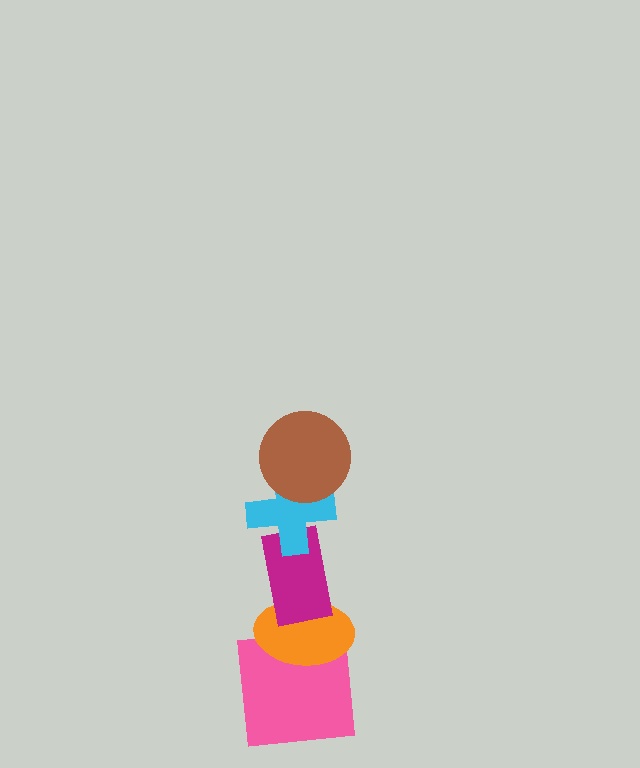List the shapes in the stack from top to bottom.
From top to bottom: the brown circle, the cyan cross, the magenta rectangle, the orange ellipse, the pink square.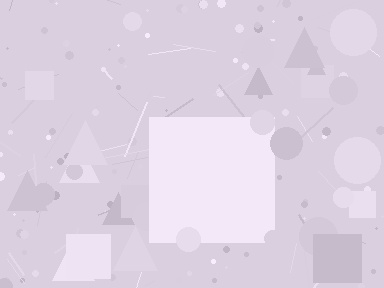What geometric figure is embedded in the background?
A square is embedded in the background.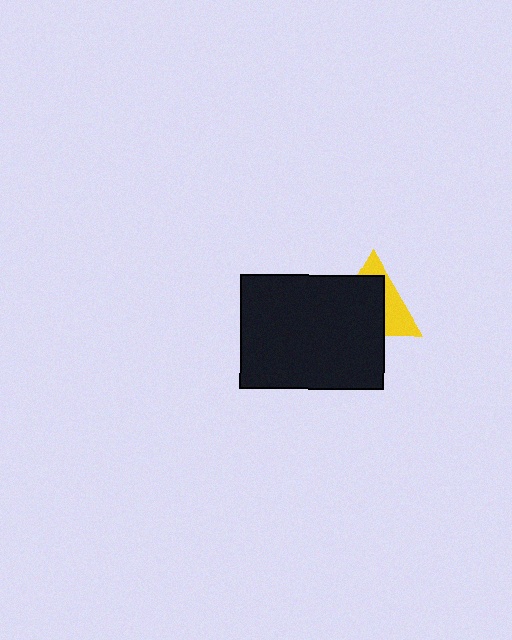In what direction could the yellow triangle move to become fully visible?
The yellow triangle could move toward the upper-right. That would shift it out from behind the black rectangle entirely.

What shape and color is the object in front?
The object in front is a black rectangle.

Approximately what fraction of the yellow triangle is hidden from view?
Roughly 64% of the yellow triangle is hidden behind the black rectangle.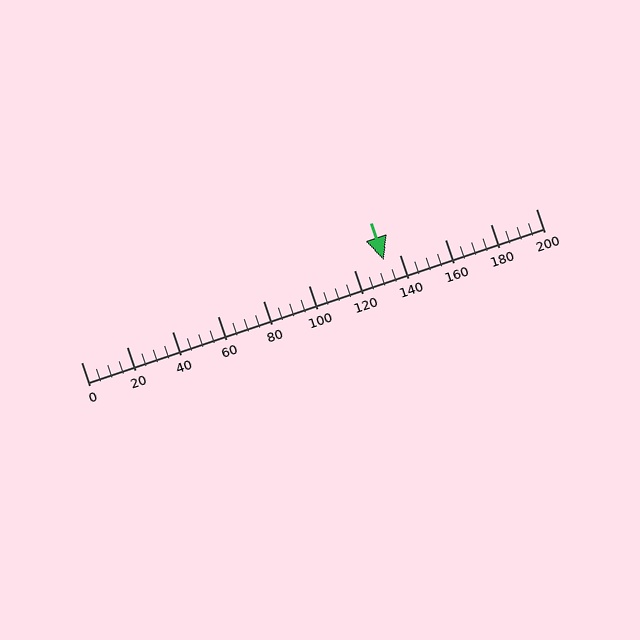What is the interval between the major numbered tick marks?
The major tick marks are spaced 20 units apart.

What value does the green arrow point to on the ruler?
The green arrow points to approximately 133.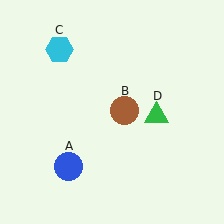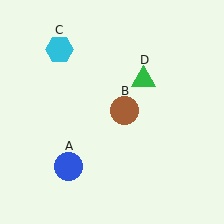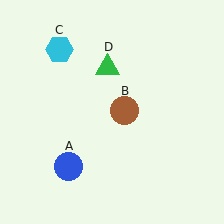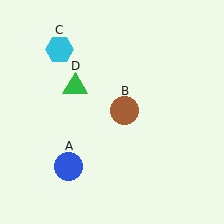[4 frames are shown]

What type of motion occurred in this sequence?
The green triangle (object D) rotated counterclockwise around the center of the scene.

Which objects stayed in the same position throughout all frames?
Blue circle (object A) and brown circle (object B) and cyan hexagon (object C) remained stationary.